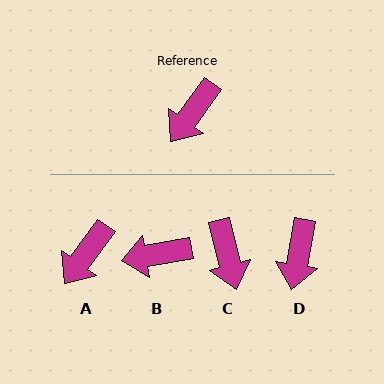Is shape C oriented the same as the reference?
No, it is off by about 50 degrees.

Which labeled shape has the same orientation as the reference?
A.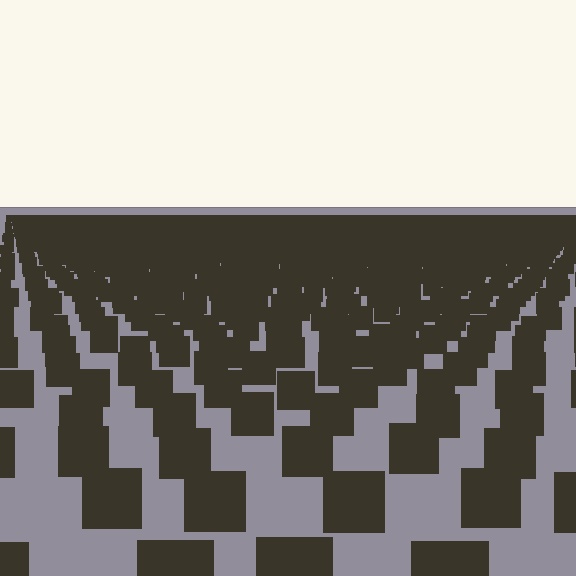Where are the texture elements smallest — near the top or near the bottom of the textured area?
Near the top.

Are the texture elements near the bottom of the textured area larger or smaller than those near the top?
Larger. Near the bottom, elements are closer to the viewer and appear at a bigger on-screen size.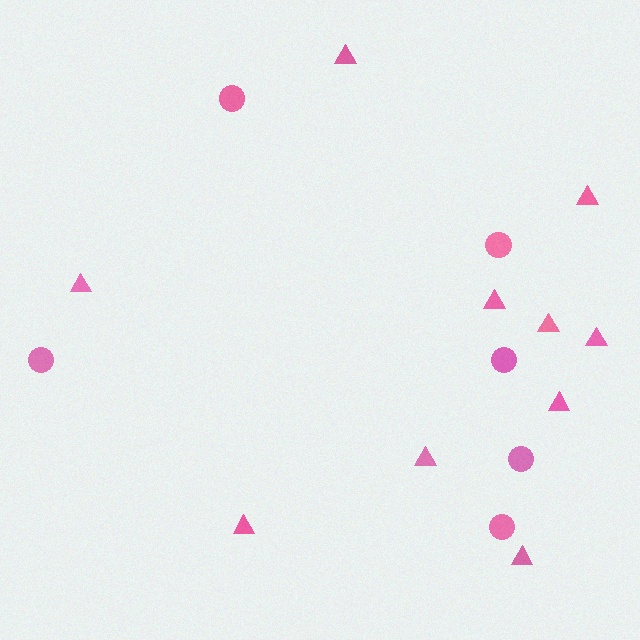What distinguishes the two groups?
There are 2 groups: one group of triangles (10) and one group of circles (6).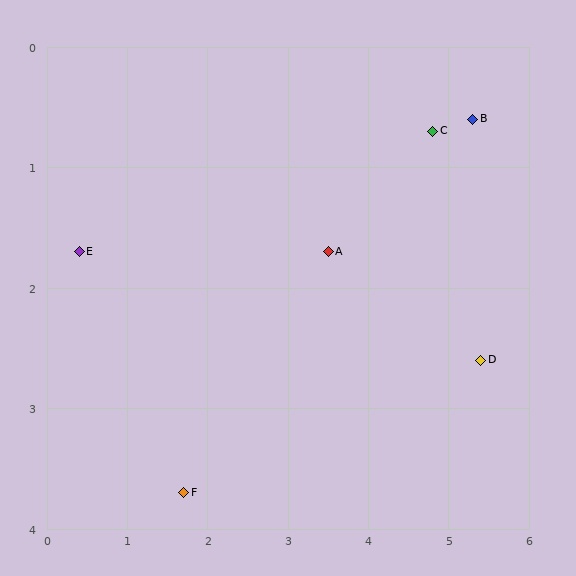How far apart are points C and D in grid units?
Points C and D are about 2.0 grid units apart.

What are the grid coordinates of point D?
Point D is at approximately (5.4, 2.6).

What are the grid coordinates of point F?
Point F is at approximately (1.7, 3.7).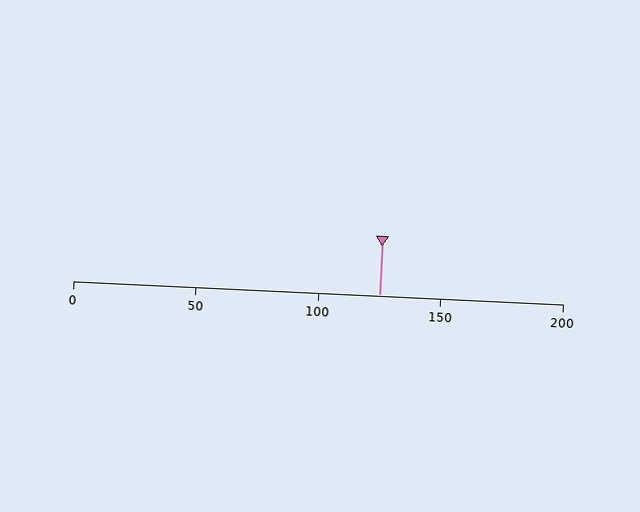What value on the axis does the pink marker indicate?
The marker indicates approximately 125.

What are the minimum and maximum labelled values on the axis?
The axis runs from 0 to 200.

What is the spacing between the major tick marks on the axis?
The major ticks are spaced 50 apart.